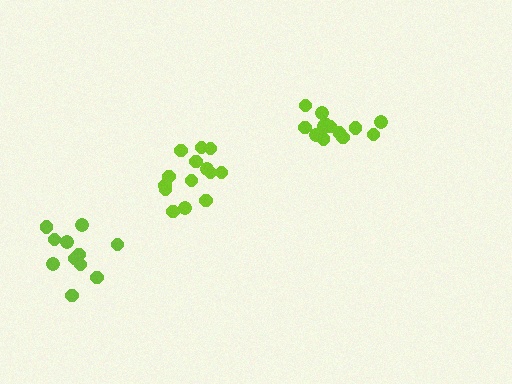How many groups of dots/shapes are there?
There are 3 groups.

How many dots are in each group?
Group 1: 14 dots, Group 2: 11 dots, Group 3: 14 dots (39 total).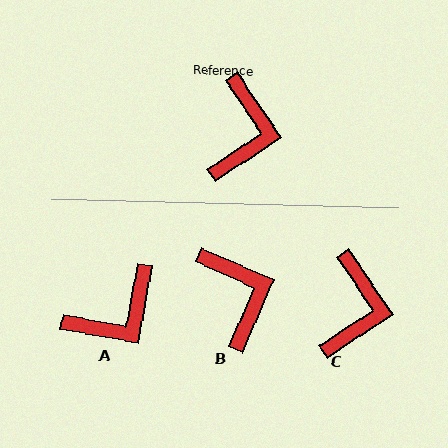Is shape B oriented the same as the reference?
No, it is off by about 33 degrees.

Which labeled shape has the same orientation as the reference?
C.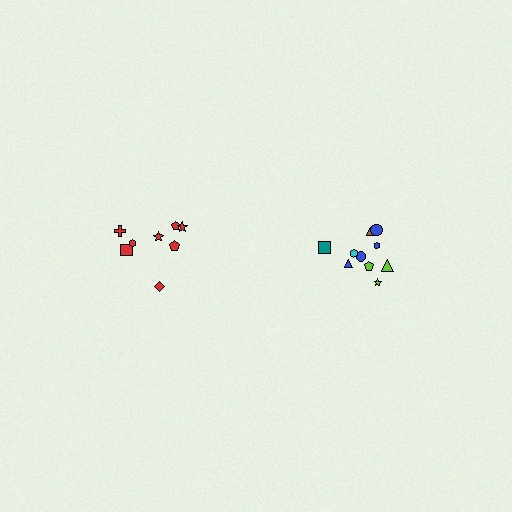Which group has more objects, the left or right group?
The right group.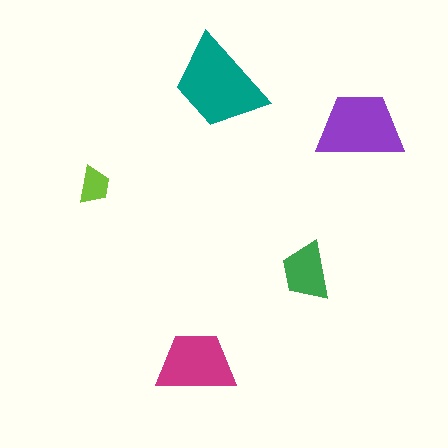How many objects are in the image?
There are 5 objects in the image.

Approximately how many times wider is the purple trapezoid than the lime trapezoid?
About 2.5 times wider.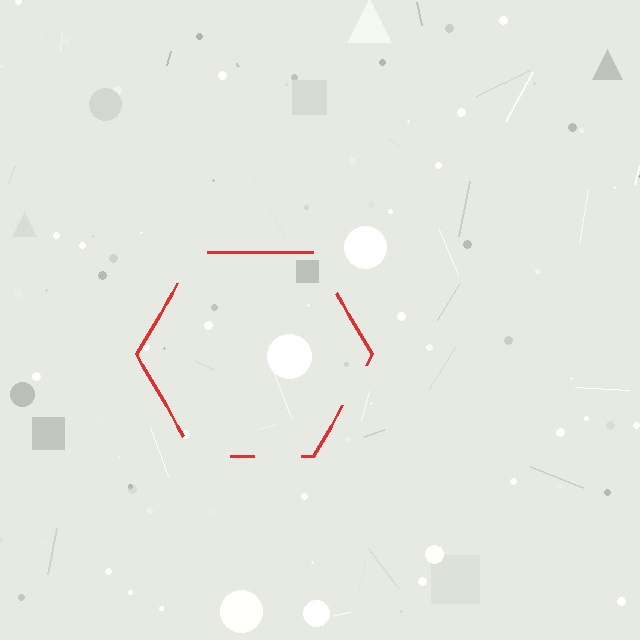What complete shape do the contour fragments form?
The contour fragments form a hexagon.